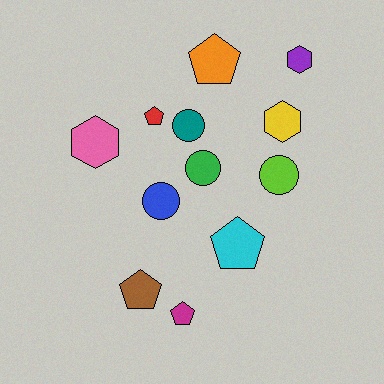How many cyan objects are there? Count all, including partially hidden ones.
There is 1 cyan object.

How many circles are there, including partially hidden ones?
There are 4 circles.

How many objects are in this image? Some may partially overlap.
There are 12 objects.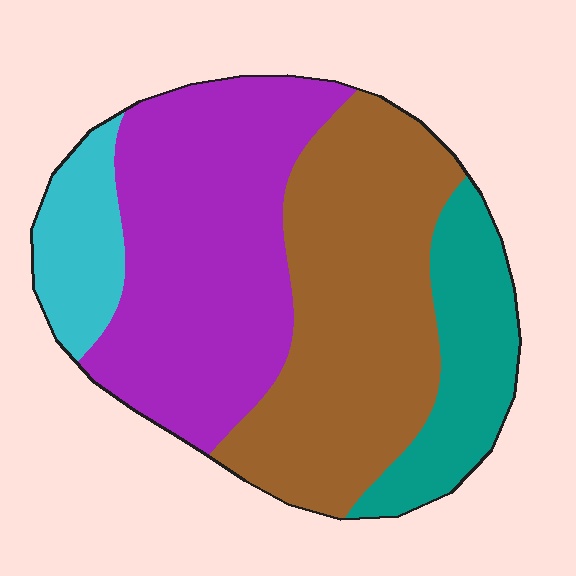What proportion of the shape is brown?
Brown covers 37% of the shape.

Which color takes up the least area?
Cyan, at roughly 10%.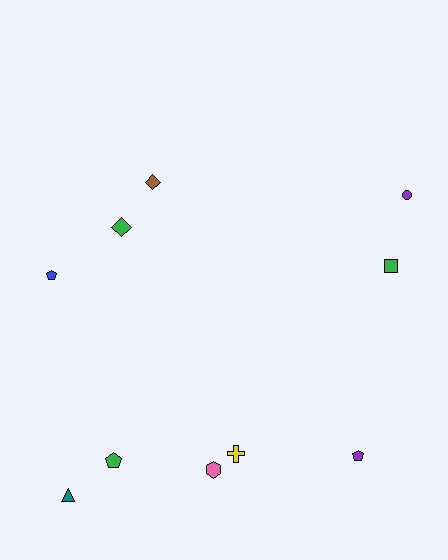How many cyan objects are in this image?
There are no cyan objects.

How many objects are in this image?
There are 10 objects.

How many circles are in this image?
There is 1 circle.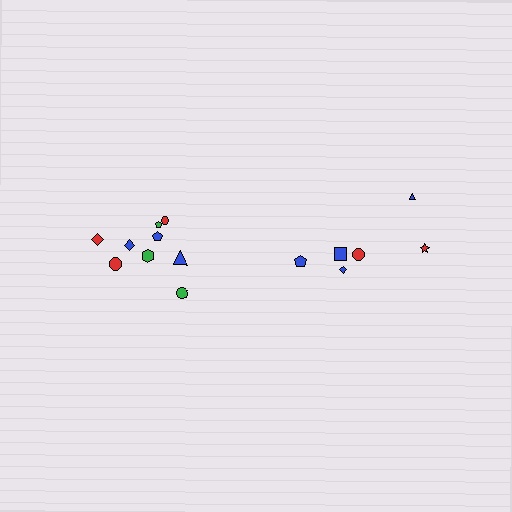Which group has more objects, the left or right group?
The left group.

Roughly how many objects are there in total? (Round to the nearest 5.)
Roughly 15 objects in total.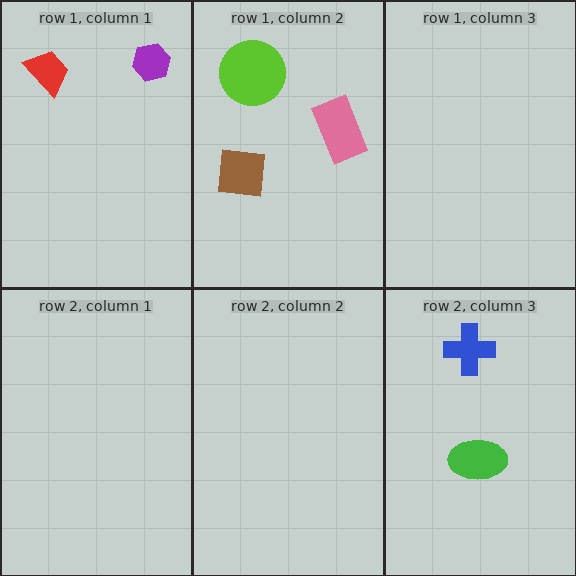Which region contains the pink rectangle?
The row 1, column 2 region.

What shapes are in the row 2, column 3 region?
The blue cross, the green ellipse.